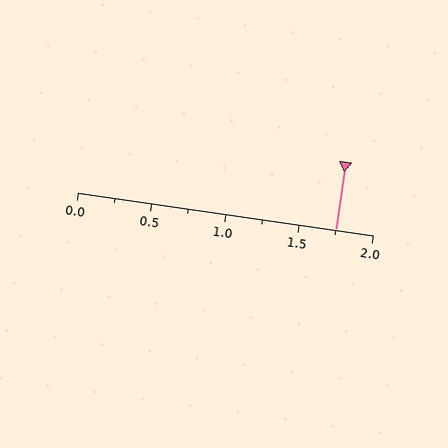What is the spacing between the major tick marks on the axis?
The major ticks are spaced 0.5 apart.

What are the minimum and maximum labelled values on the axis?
The axis runs from 0.0 to 2.0.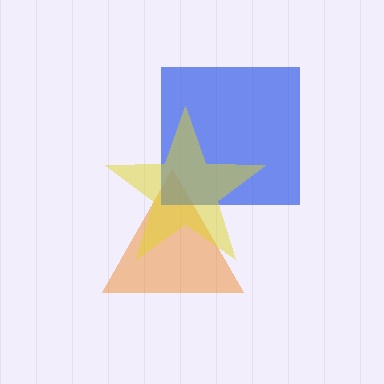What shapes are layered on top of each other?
The layered shapes are: an orange triangle, a blue square, a yellow star.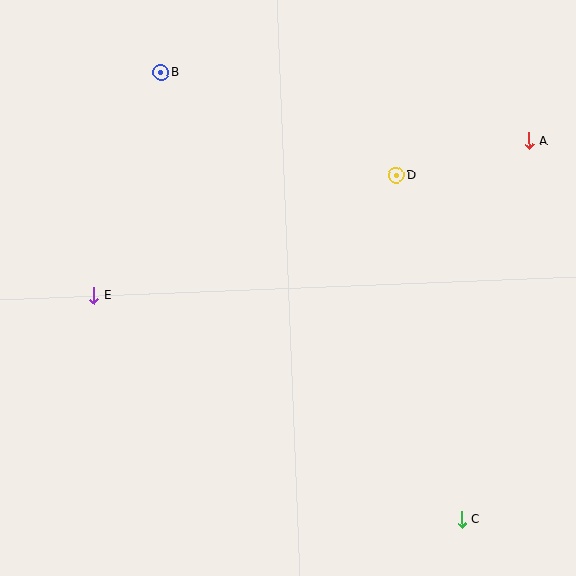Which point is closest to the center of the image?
Point D at (396, 175) is closest to the center.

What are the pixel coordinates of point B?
Point B is at (161, 73).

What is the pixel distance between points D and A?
The distance between D and A is 137 pixels.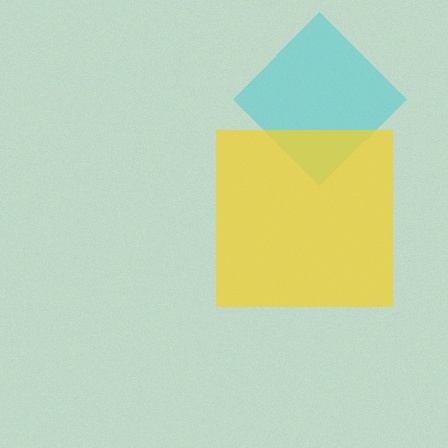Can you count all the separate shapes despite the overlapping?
Yes, there are 2 separate shapes.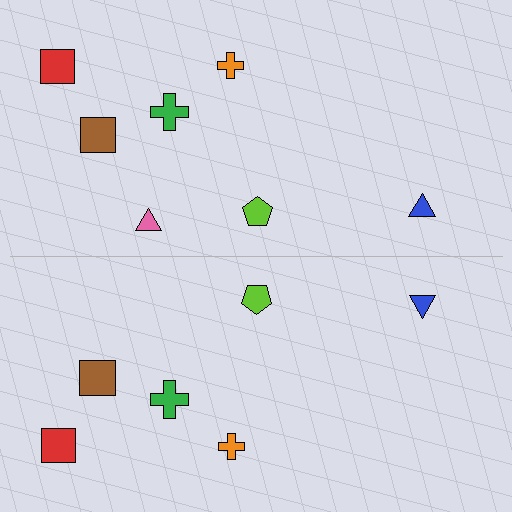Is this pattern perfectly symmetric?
No, the pattern is not perfectly symmetric. A pink triangle is missing from the bottom side.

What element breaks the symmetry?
A pink triangle is missing from the bottom side.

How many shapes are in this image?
There are 13 shapes in this image.